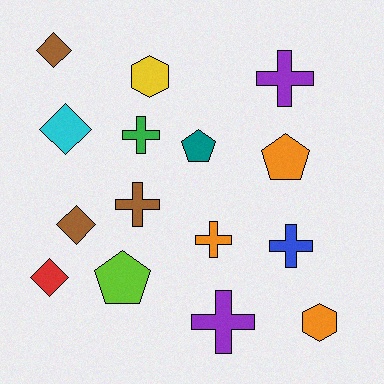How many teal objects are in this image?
There is 1 teal object.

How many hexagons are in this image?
There are 2 hexagons.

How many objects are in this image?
There are 15 objects.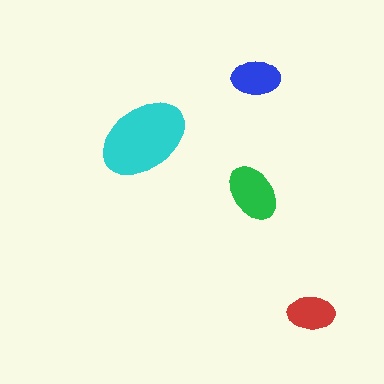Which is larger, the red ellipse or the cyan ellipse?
The cyan one.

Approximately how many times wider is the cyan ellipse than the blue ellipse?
About 2 times wider.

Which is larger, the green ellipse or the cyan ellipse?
The cyan one.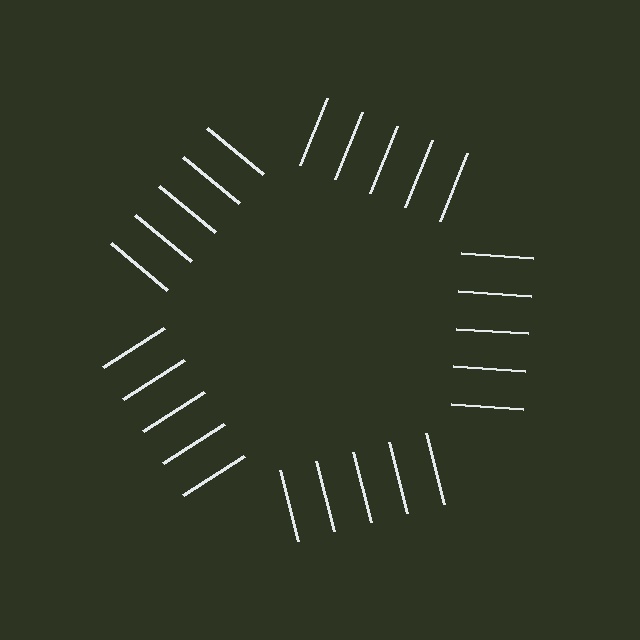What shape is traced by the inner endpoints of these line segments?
An illusory pentagon — the line segments terminate on its edges but no continuous stroke is drawn.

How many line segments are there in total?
25 — 5 along each of the 5 edges.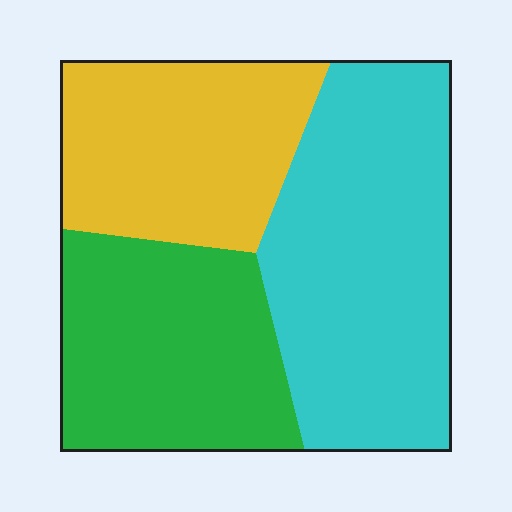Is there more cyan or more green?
Cyan.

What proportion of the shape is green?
Green takes up between a sixth and a third of the shape.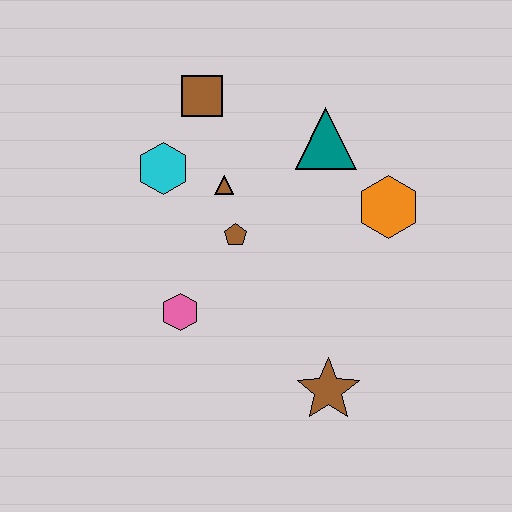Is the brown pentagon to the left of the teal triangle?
Yes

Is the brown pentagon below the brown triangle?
Yes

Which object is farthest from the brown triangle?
The brown star is farthest from the brown triangle.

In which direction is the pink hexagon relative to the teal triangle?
The pink hexagon is below the teal triangle.